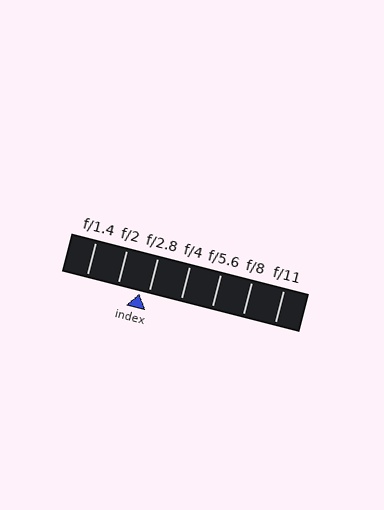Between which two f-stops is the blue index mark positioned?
The index mark is between f/2 and f/2.8.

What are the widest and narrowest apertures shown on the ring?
The widest aperture shown is f/1.4 and the narrowest is f/11.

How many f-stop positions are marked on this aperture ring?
There are 7 f-stop positions marked.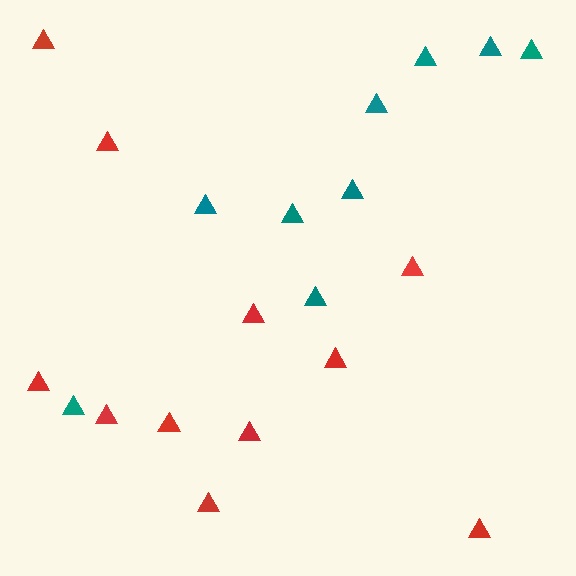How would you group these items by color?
There are 2 groups: one group of teal triangles (9) and one group of red triangles (11).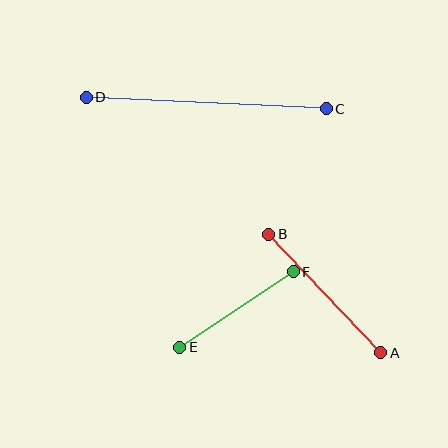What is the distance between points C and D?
The distance is approximately 240 pixels.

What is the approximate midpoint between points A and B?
The midpoint is at approximately (325, 294) pixels.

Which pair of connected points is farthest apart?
Points C and D are farthest apart.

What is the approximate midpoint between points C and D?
The midpoint is at approximately (206, 103) pixels.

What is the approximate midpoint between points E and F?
The midpoint is at approximately (237, 309) pixels.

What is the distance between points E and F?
The distance is approximately 136 pixels.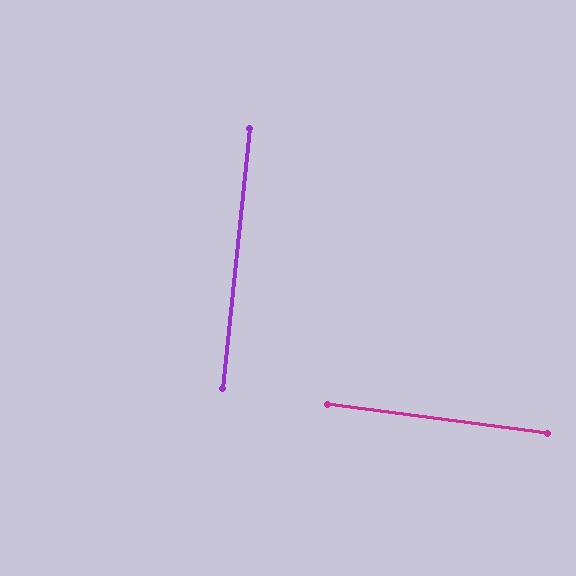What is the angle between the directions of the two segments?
Approximately 88 degrees.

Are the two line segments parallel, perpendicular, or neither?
Perpendicular — they meet at approximately 88°.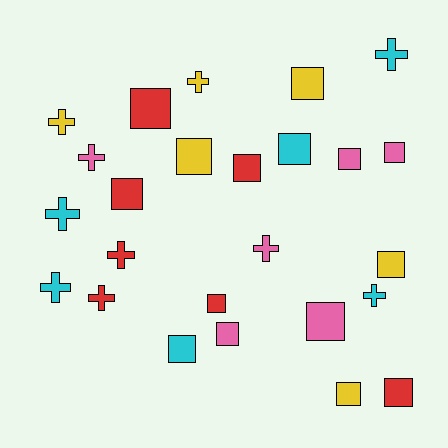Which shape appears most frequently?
Square, with 15 objects.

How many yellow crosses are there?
There are 2 yellow crosses.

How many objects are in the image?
There are 25 objects.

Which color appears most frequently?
Red, with 7 objects.